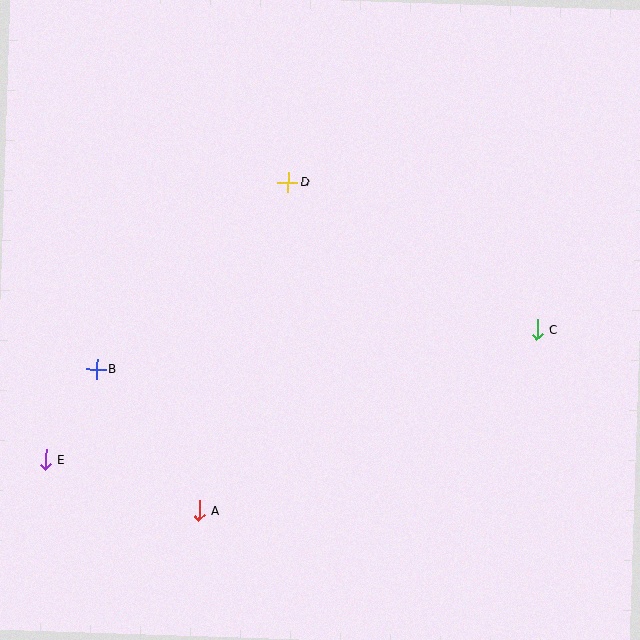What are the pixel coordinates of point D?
Point D is at (288, 182).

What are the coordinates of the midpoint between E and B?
The midpoint between E and B is at (71, 414).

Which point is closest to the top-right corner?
Point C is closest to the top-right corner.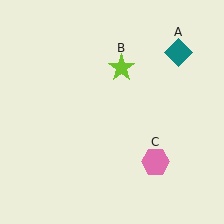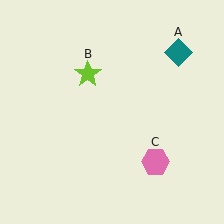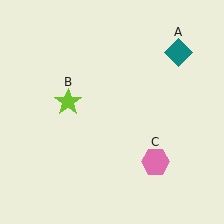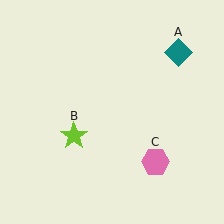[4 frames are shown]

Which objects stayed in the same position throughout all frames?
Teal diamond (object A) and pink hexagon (object C) remained stationary.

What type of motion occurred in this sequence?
The lime star (object B) rotated counterclockwise around the center of the scene.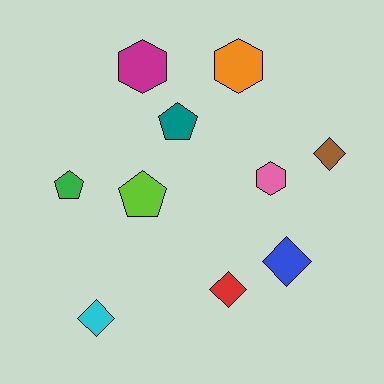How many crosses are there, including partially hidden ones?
There are no crosses.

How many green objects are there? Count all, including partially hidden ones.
There is 1 green object.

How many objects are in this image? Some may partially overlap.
There are 10 objects.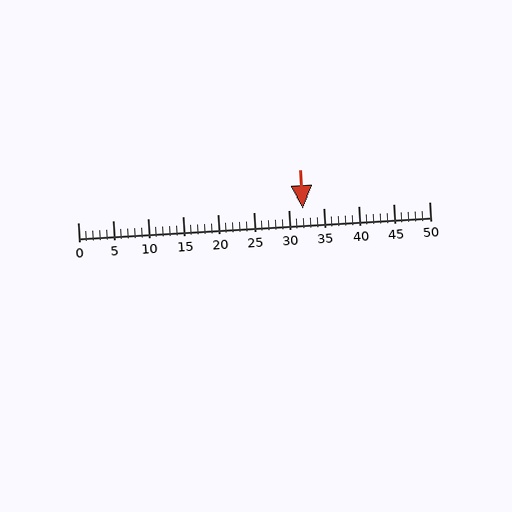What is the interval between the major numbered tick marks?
The major tick marks are spaced 5 units apart.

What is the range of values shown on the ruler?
The ruler shows values from 0 to 50.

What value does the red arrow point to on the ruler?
The red arrow points to approximately 32.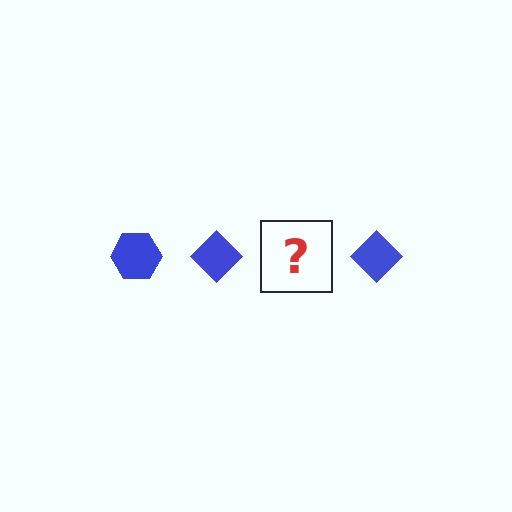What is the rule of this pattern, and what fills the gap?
The rule is that the pattern cycles through hexagon, diamond shapes in blue. The gap should be filled with a blue hexagon.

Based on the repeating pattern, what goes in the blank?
The blank should be a blue hexagon.